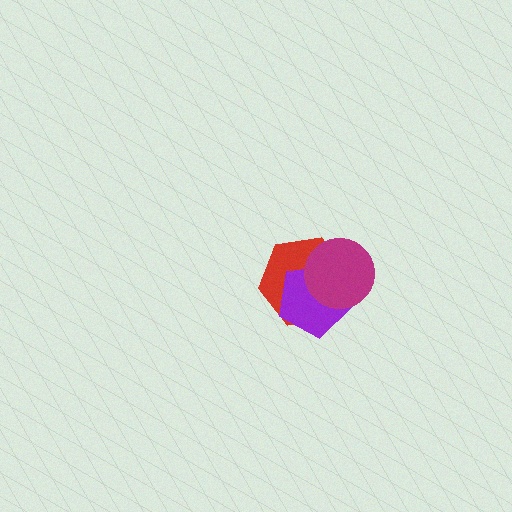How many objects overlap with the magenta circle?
2 objects overlap with the magenta circle.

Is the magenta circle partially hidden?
No, no other shape covers it.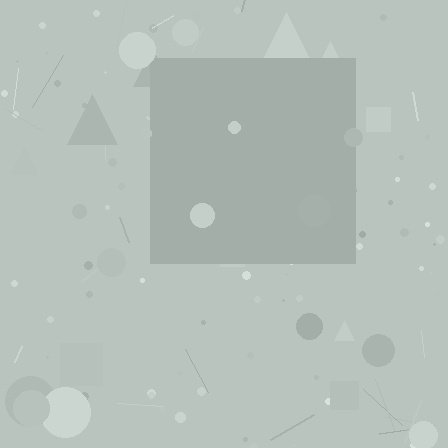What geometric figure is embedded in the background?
A square is embedded in the background.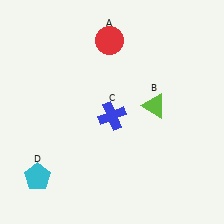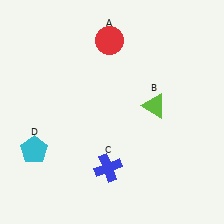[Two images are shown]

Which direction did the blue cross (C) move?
The blue cross (C) moved down.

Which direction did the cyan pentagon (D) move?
The cyan pentagon (D) moved up.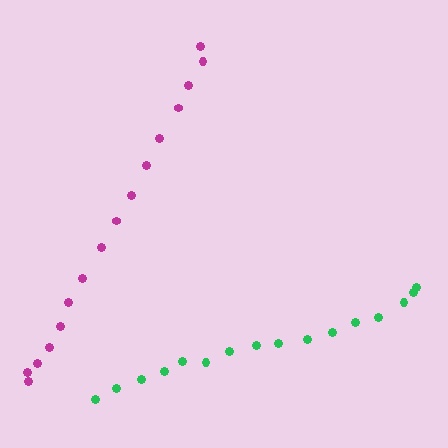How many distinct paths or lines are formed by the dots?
There are 2 distinct paths.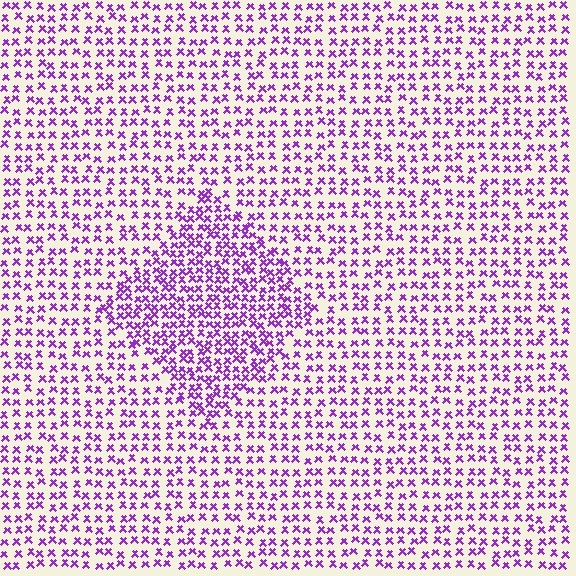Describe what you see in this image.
The image contains small purple elements arranged at two different densities. A diamond-shaped region is visible where the elements are more densely packed than the surrounding area.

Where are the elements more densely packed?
The elements are more densely packed inside the diamond boundary.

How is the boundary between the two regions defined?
The boundary is defined by a change in element density (approximately 1.7x ratio). All elements are the same color, size, and shape.